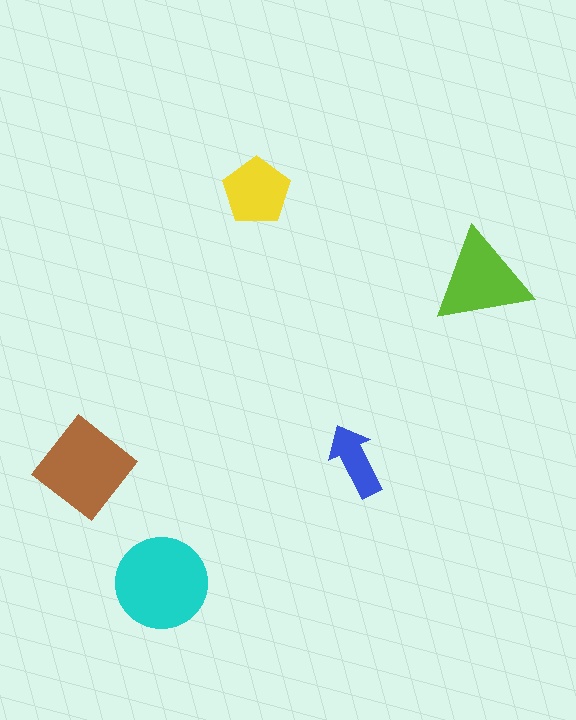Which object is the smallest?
The blue arrow.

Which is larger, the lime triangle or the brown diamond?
The brown diamond.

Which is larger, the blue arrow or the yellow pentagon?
The yellow pentagon.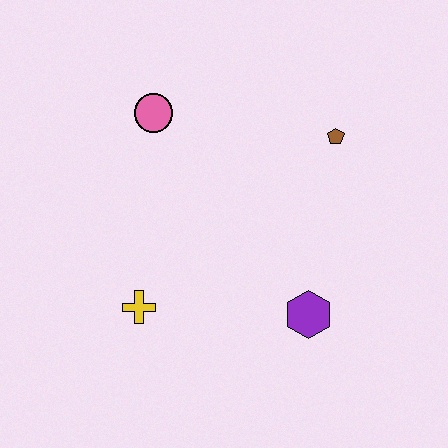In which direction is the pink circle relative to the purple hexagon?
The pink circle is above the purple hexagon.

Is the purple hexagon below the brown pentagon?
Yes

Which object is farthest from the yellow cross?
The brown pentagon is farthest from the yellow cross.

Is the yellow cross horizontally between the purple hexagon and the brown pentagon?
No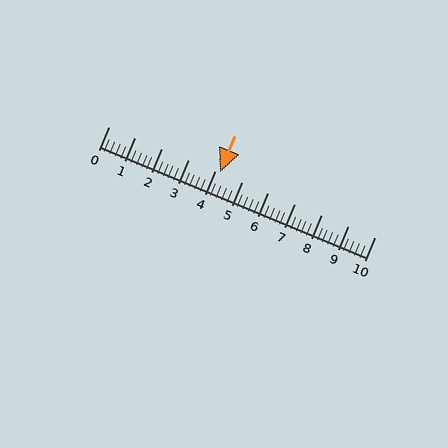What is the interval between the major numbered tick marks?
The major tick marks are spaced 1 units apart.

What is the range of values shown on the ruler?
The ruler shows values from 0 to 10.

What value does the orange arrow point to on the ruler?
The orange arrow points to approximately 4.2.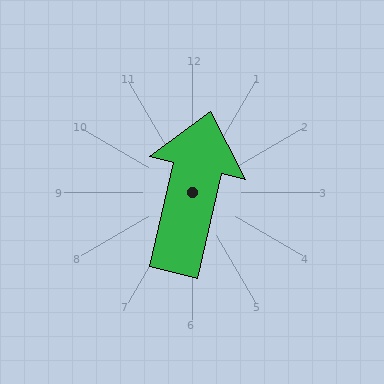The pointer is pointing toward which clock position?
Roughly 12 o'clock.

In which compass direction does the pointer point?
North.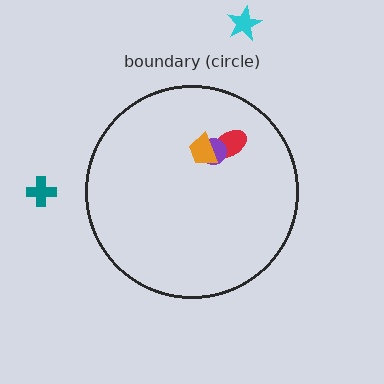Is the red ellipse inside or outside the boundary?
Inside.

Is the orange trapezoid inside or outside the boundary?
Inside.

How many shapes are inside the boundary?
3 inside, 2 outside.